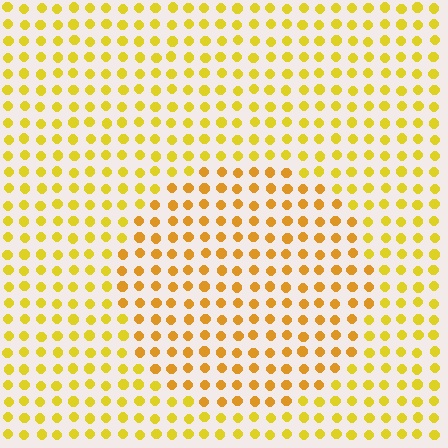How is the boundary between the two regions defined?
The boundary is defined purely by a slight shift in hue (about 19 degrees). Spacing, size, and orientation are identical on both sides.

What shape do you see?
I see a circle.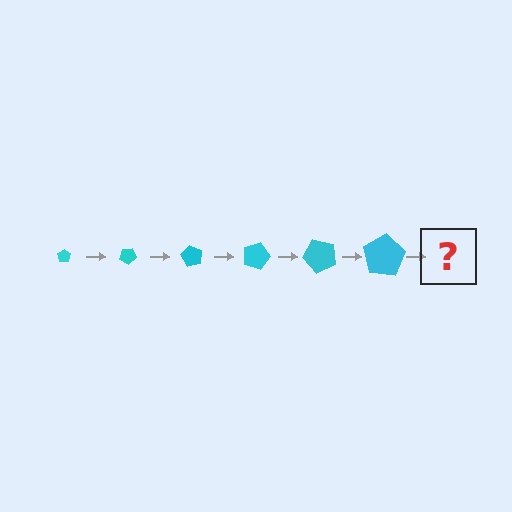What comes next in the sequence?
The next element should be a pentagon, larger than the previous one and rotated 180 degrees from the start.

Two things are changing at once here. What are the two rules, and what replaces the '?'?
The two rules are that the pentagon grows larger each step and it rotates 30 degrees each step. The '?' should be a pentagon, larger than the previous one and rotated 180 degrees from the start.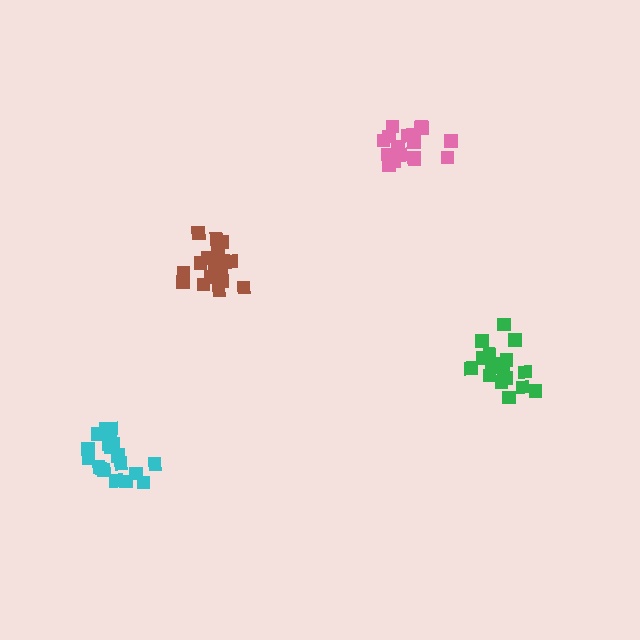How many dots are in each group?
Group 1: 19 dots, Group 2: 20 dots, Group 3: 18 dots, Group 4: 18 dots (75 total).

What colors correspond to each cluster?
The clusters are colored: green, cyan, brown, pink.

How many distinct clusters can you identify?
There are 4 distinct clusters.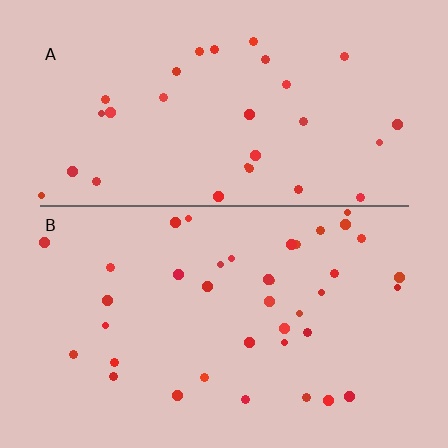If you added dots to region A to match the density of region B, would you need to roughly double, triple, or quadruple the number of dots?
Approximately double.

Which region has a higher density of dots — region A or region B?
B (the bottom).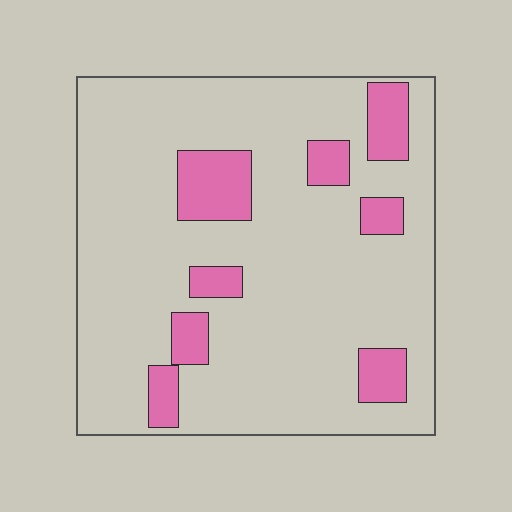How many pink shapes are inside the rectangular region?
8.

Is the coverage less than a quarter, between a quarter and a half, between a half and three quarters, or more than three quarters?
Less than a quarter.